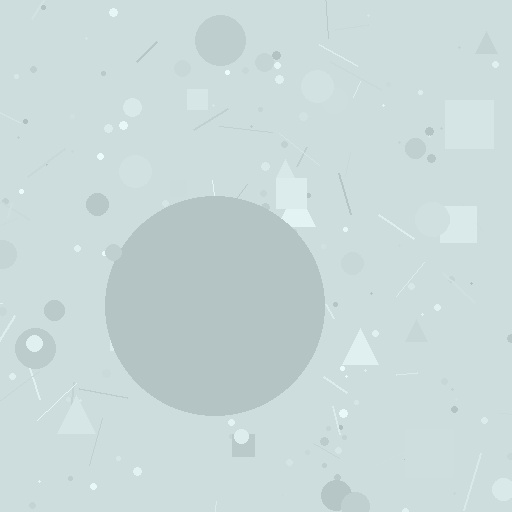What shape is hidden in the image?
A circle is hidden in the image.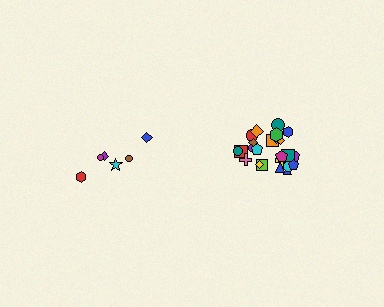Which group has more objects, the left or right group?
The right group.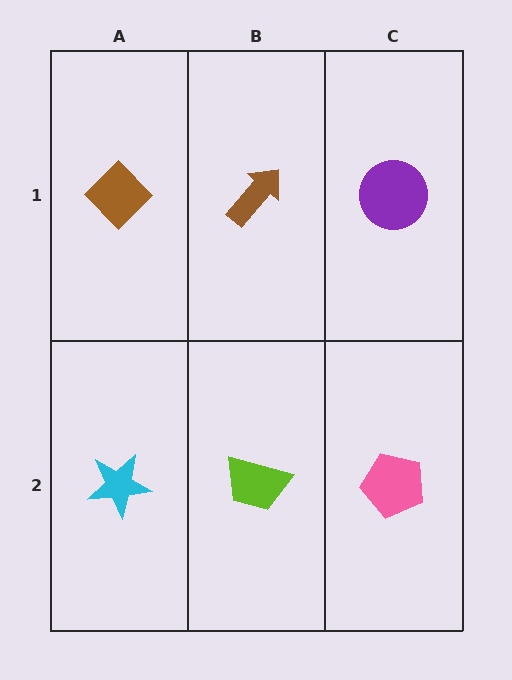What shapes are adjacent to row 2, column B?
A brown arrow (row 1, column B), a cyan star (row 2, column A), a pink pentagon (row 2, column C).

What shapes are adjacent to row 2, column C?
A purple circle (row 1, column C), a lime trapezoid (row 2, column B).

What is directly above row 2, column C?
A purple circle.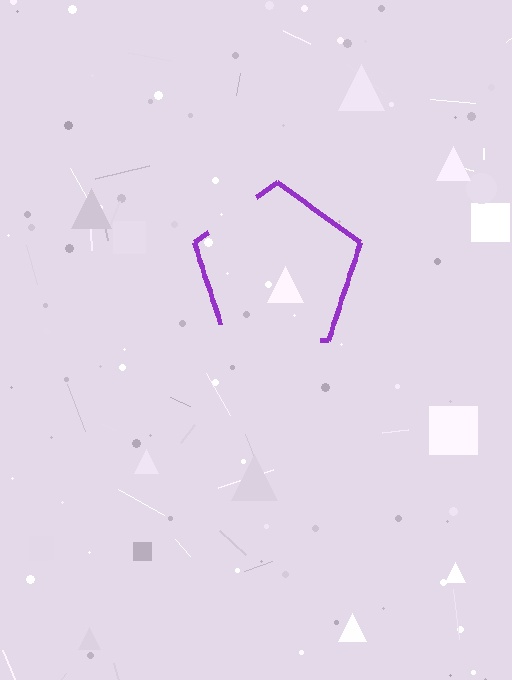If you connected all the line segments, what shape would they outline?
They would outline a pentagon.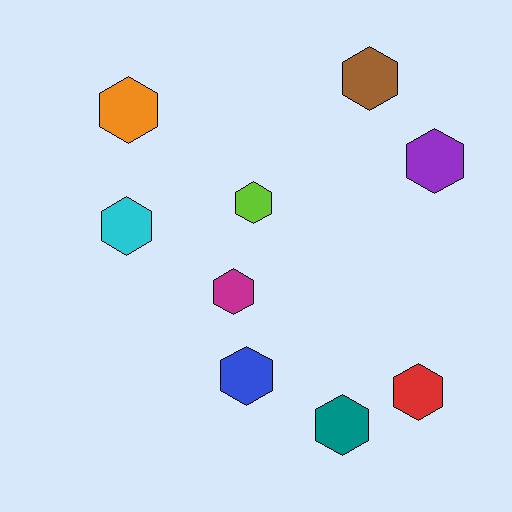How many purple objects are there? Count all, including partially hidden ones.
There is 1 purple object.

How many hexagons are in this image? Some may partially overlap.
There are 9 hexagons.